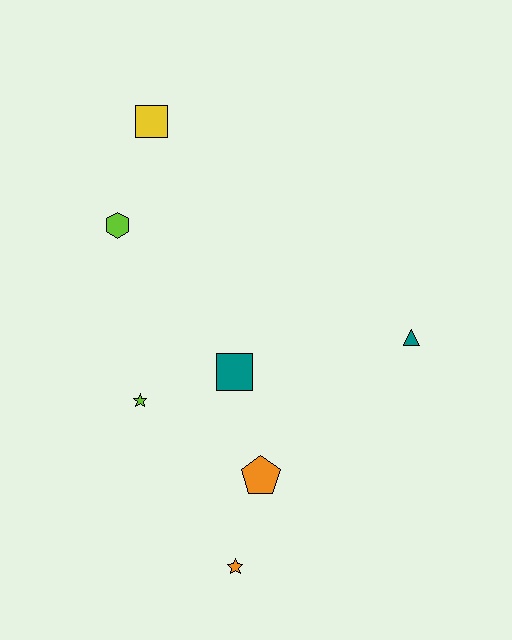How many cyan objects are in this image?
There are no cyan objects.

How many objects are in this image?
There are 7 objects.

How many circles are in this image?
There are no circles.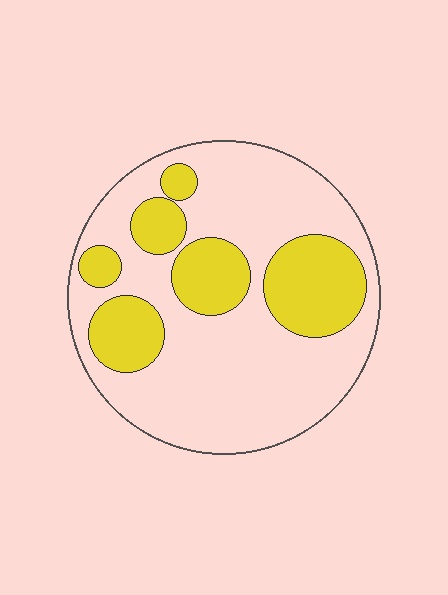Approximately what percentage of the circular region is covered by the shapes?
Approximately 30%.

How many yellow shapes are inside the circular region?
6.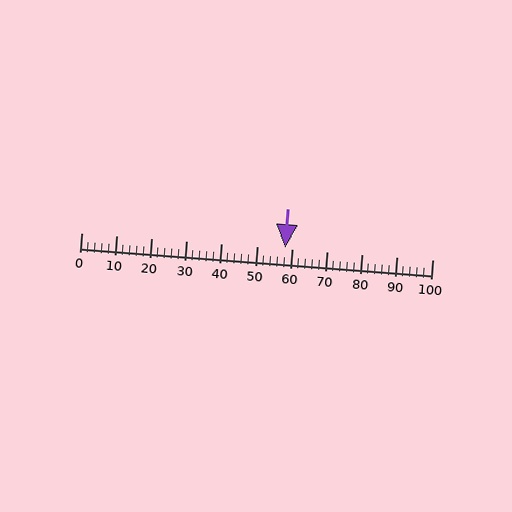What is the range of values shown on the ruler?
The ruler shows values from 0 to 100.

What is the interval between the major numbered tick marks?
The major tick marks are spaced 10 units apart.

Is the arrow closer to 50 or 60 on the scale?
The arrow is closer to 60.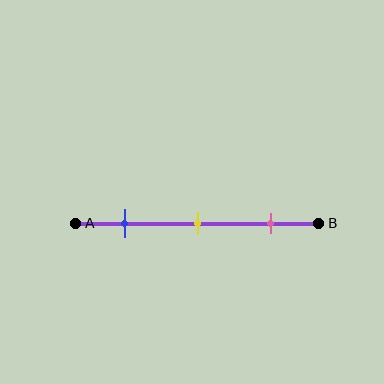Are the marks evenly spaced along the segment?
Yes, the marks are approximately evenly spaced.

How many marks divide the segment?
There are 3 marks dividing the segment.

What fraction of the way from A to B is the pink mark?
The pink mark is approximately 80% (0.8) of the way from A to B.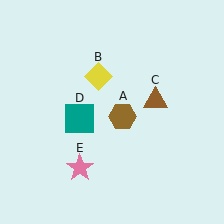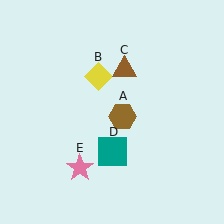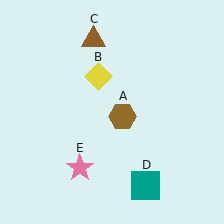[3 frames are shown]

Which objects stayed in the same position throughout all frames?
Brown hexagon (object A) and yellow diamond (object B) and pink star (object E) remained stationary.